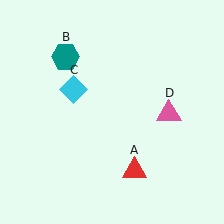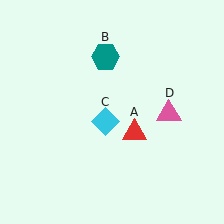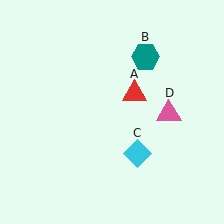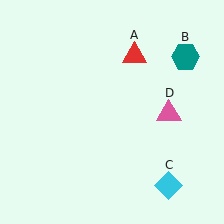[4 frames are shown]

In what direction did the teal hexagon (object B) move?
The teal hexagon (object B) moved right.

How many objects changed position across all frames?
3 objects changed position: red triangle (object A), teal hexagon (object B), cyan diamond (object C).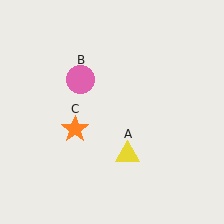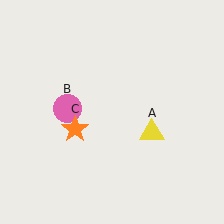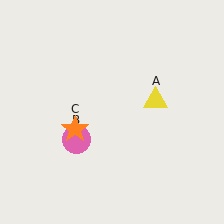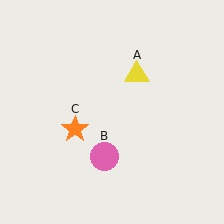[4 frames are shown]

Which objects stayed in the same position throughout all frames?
Orange star (object C) remained stationary.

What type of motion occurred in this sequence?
The yellow triangle (object A), pink circle (object B) rotated counterclockwise around the center of the scene.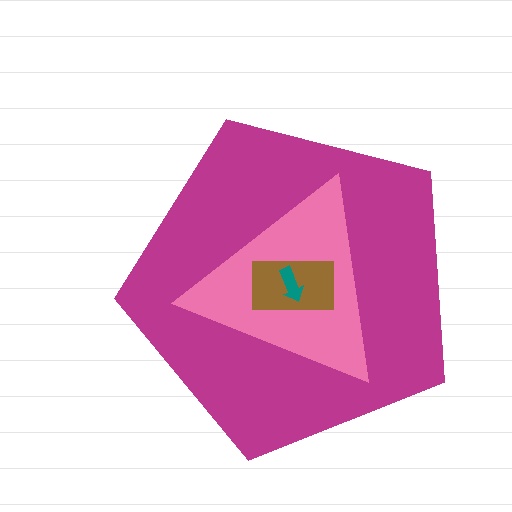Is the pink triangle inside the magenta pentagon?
Yes.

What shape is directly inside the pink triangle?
The brown rectangle.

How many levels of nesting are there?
4.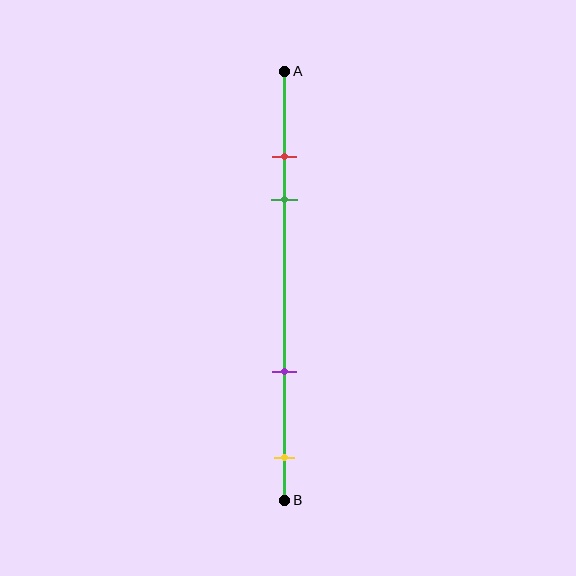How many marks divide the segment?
There are 4 marks dividing the segment.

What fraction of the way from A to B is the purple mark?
The purple mark is approximately 70% (0.7) of the way from A to B.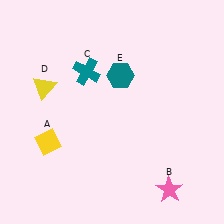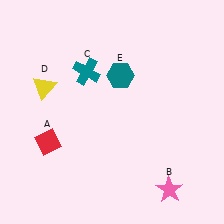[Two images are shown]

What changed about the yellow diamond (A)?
In Image 1, A is yellow. In Image 2, it changed to red.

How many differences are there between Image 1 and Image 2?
There is 1 difference between the two images.